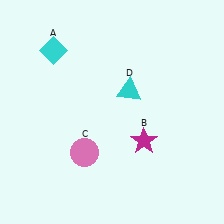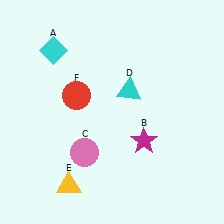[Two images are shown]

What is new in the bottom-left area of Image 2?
A yellow triangle (E) was added in the bottom-left area of Image 2.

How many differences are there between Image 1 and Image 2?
There are 2 differences between the two images.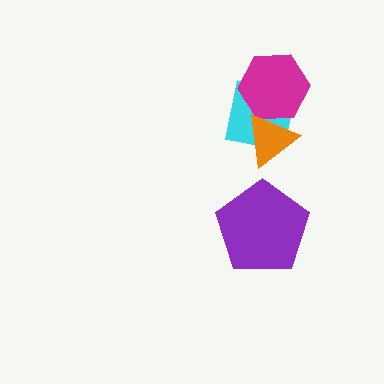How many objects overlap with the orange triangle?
2 objects overlap with the orange triangle.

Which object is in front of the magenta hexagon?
The orange triangle is in front of the magenta hexagon.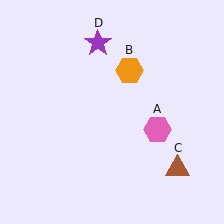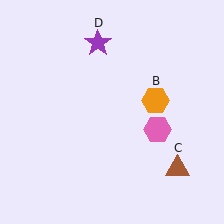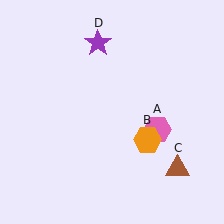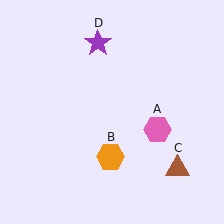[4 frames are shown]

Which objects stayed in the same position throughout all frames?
Pink hexagon (object A) and brown triangle (object C) and purple star (object D) remained stationary.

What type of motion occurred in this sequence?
The orange hexagon (object B) rotated clockwise around the center of the scene.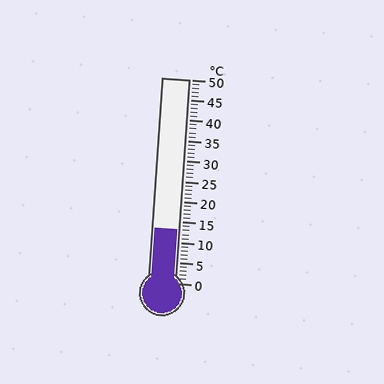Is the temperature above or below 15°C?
The temperature is below 15°C.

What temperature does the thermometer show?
The thermometer shows approximately 13°C.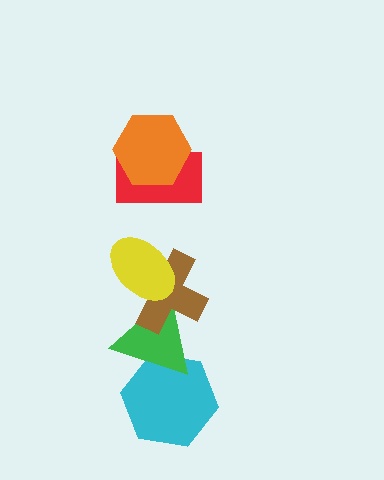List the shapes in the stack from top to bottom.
From top to bottom: the orange hexagon, the red rectangle, the yellow ellipse, the brown cross, the green triangle, the cyan hexagon.